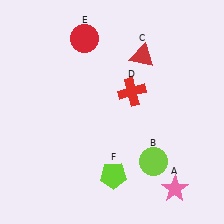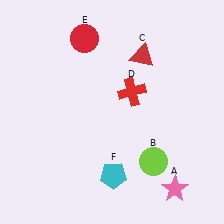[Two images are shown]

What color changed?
The pentagon (F) changed from lime in Image 1 to cyan in Image 2.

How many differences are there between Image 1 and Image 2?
There is 1 difference between the two images.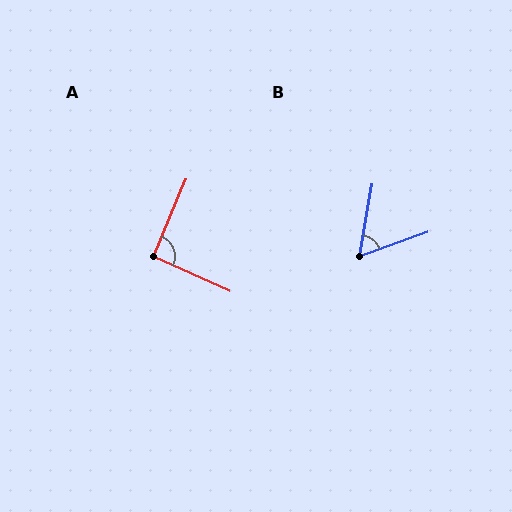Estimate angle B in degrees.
Approximately 60 degrees.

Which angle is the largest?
A, at approximately 92 degrees.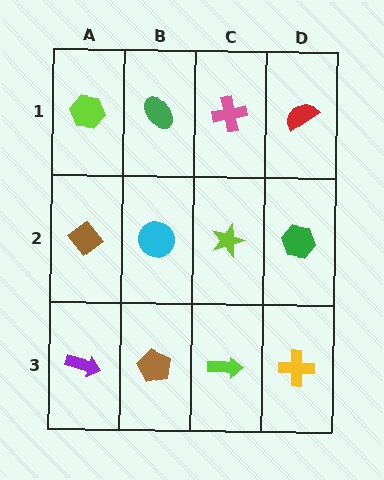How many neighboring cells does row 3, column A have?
2.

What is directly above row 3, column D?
A green hexagon.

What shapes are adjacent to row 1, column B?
A cyan circle (row 2, column B), a lime hexagon (row 1, column A), a pink cross (row 1, column C).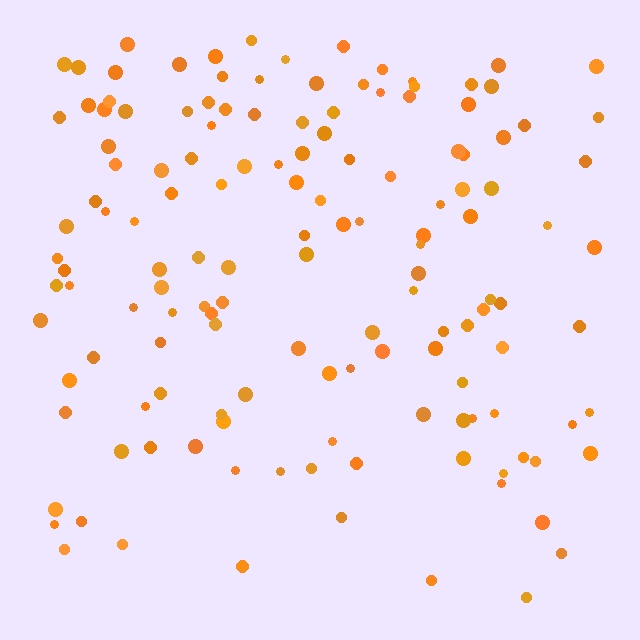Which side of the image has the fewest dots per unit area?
The bottom.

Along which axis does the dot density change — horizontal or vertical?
Vertical.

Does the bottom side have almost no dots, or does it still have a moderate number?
Still a moderate number, just noticeably fewer than the top.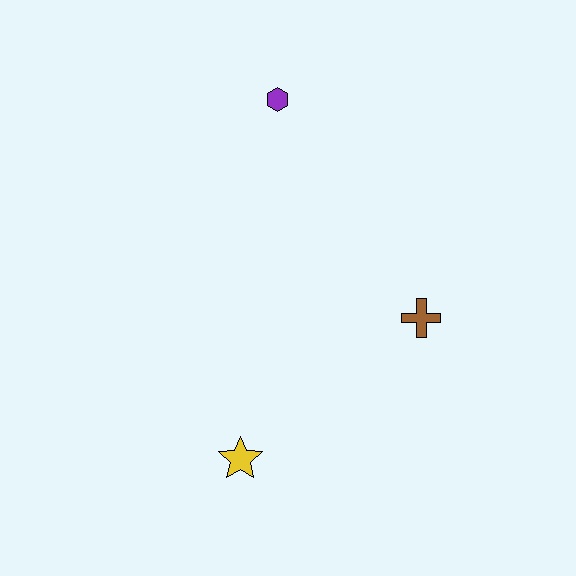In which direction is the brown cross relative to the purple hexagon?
The brown cross is below the purple hexagon.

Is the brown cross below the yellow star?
No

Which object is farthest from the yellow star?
The purple hexagon is farthest from the yellow star.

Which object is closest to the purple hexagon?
The brown cross is closest to the purple hexagon.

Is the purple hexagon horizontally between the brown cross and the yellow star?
Yes